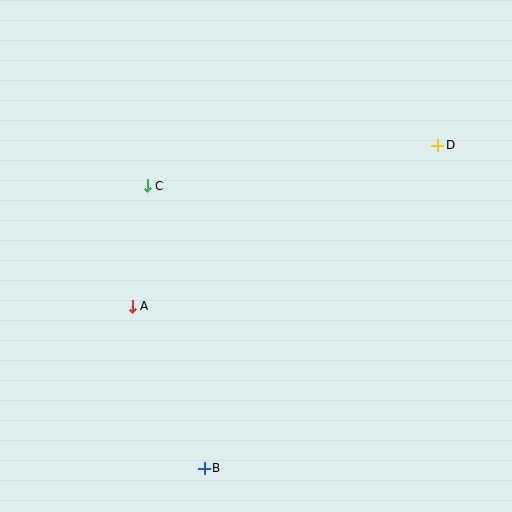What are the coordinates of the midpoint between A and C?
The midpoint between A and C is at (140, 246).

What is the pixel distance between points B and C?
The distance between B and C is 288 pixels.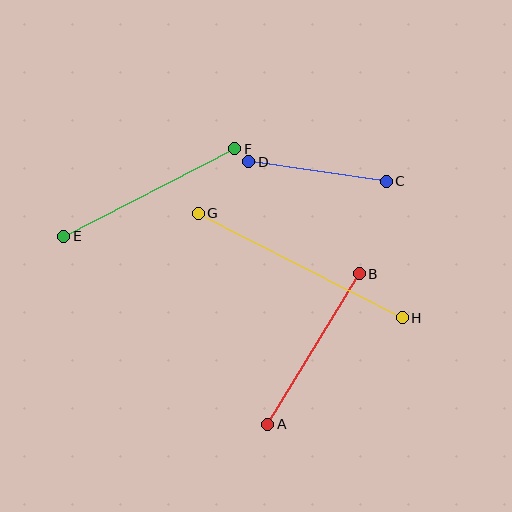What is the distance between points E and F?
The distance is approximately 192 pixels.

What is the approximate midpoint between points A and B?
The midpoint is at approximately (313, 349) pixels.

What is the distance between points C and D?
The distance is approximately 139 pixels.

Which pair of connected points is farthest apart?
Points G and H are farthest apart.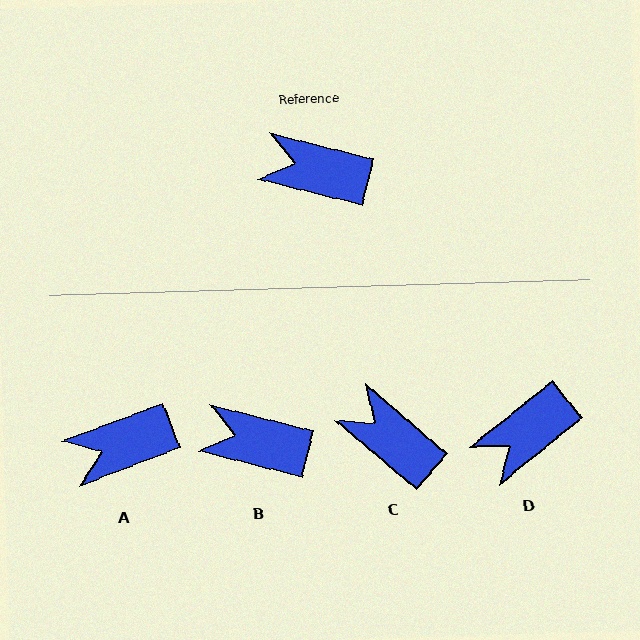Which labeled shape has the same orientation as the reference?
B.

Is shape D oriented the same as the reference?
No, it is off by about 53 degrees.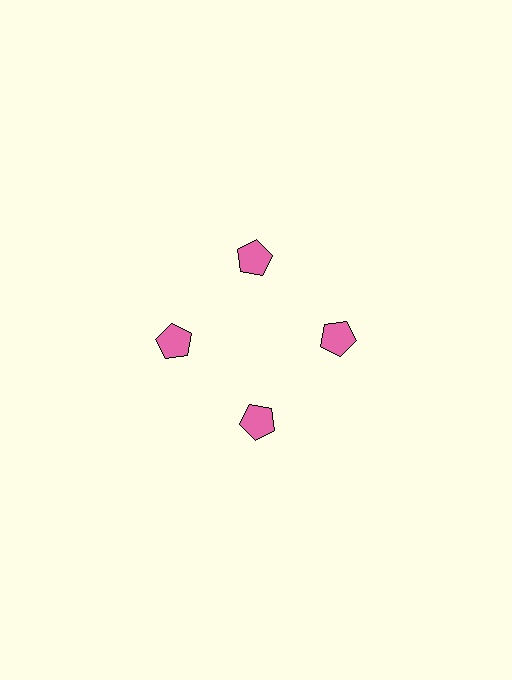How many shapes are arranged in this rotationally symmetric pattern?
There are 4 shapes, arranged in 4 groups of 1.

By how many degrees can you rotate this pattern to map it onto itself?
The pattern maps onto itself every 90 degrees of rotation.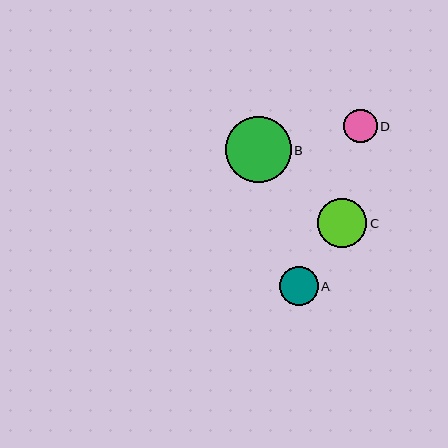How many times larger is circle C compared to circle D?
Circle C is approximately 1.5 times the size of circle D.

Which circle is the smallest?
Circle D is the smallest with a size of approximately 33 pixels.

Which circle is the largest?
Circle B is the largest with a size of approximately 66 pixels.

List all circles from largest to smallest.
From largest to smallest: B, C, A, D.